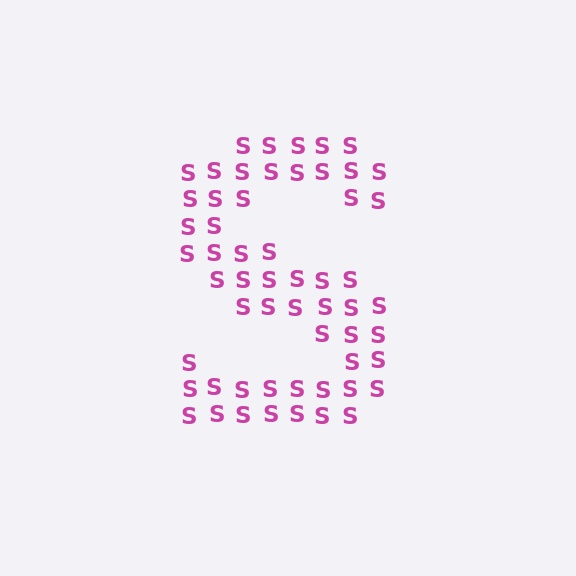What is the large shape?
The large shape is the letter S.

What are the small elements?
The small elements are letter S's.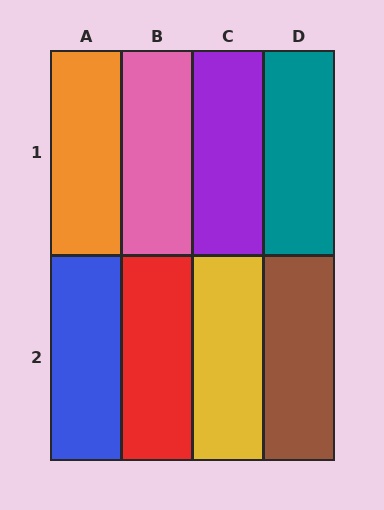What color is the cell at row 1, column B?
Pink.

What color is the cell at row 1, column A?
Orange.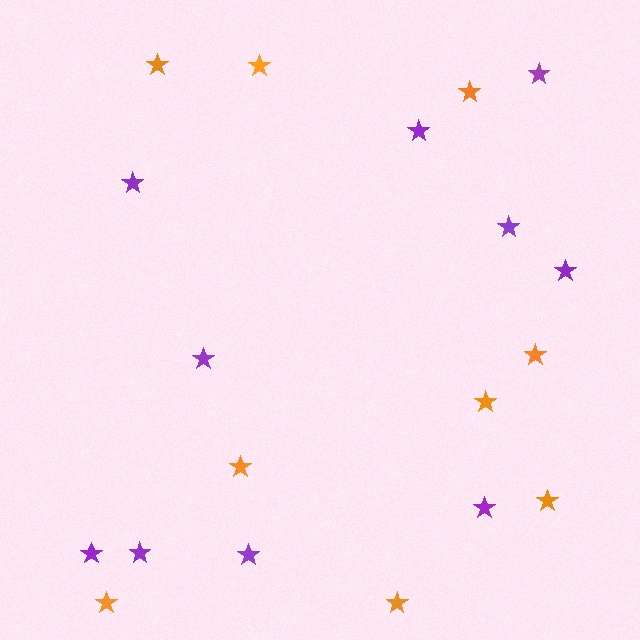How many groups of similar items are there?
There are 2 groups: one group of purple stars (10) and one group of orange stars (9).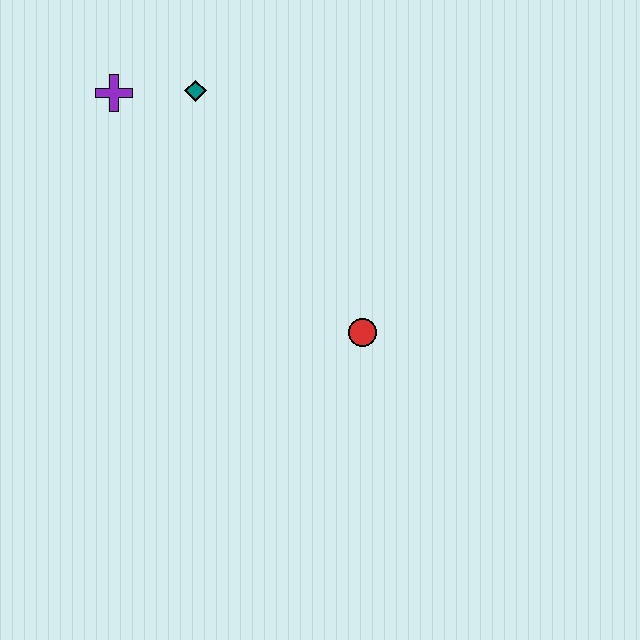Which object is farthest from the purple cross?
The red circle is farthest from the purple cross.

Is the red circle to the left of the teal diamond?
No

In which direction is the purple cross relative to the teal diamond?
The purple cross is to the left of the teal diamond.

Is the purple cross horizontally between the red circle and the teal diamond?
No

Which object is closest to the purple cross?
The teal diamond is closest to the purple cross.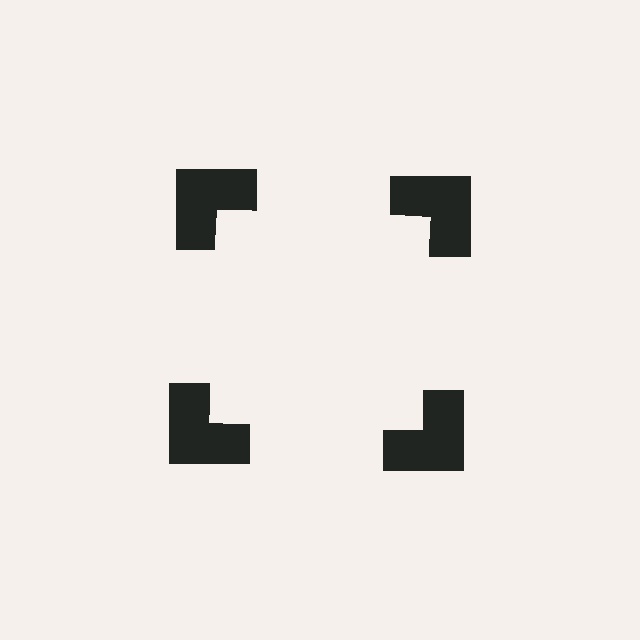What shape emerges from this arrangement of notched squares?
An illusory square — its edges are inferred from the aligned wedge cuts in the notched squares, not physically drawn.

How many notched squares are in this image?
There are 4 — one at each vertex of the illusory square.